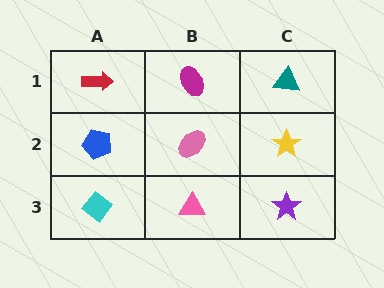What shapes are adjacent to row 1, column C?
A yellow star (row 2, column C), a magenta ellipse (row 1, column B).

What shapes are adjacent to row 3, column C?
A yellow star (row 2, column C), a pink triangle (row 3, column B).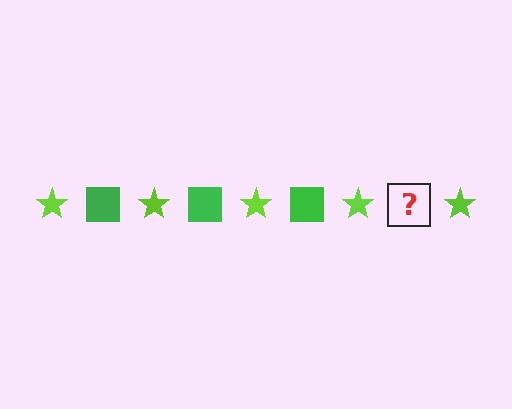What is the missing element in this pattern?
The missing element is a green square.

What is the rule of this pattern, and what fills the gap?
The rule is that the pattern alternates between lime star and green square. The gap should be filled with a green square.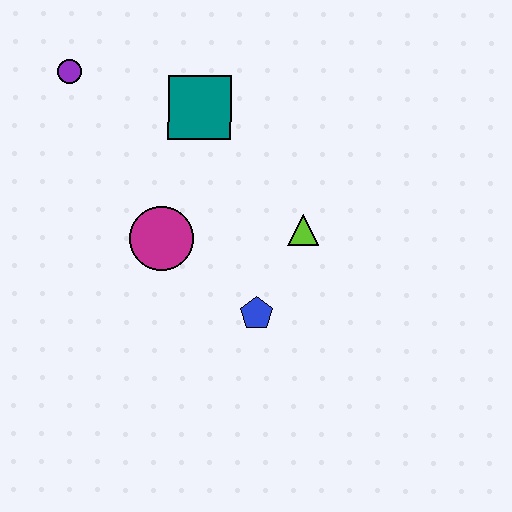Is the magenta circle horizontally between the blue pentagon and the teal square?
No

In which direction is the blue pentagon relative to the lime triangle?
The blue pentagon is below the lime triangle.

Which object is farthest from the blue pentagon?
The purple circle is farthest from the blue pentagon.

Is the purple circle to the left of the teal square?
Yes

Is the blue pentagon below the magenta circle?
Yes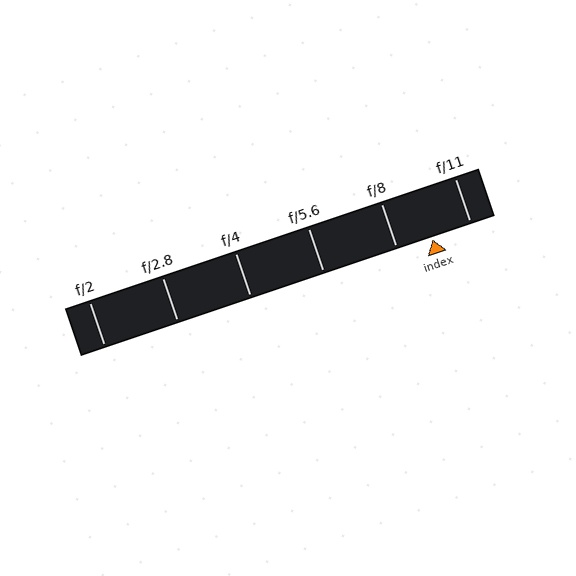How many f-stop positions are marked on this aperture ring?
There are 6 f-stop positions marked.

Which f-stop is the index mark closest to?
The index mark is closest to f/8.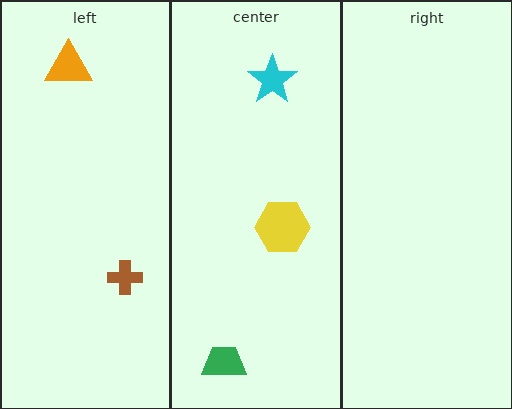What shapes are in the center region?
The green trapezoid, the yellow hexagon, the cyan star.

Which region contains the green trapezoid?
The center region.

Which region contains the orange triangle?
The left region.